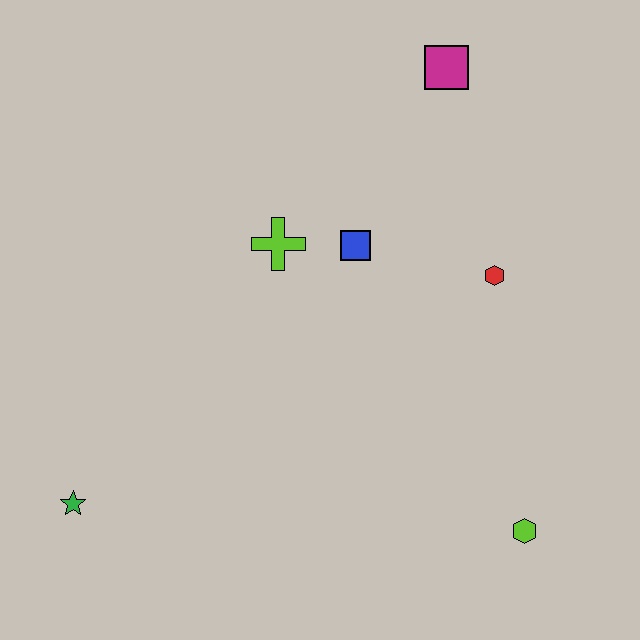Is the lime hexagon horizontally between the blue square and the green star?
No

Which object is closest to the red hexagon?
The blue square is closest to the red hexagon.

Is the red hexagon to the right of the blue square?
Yes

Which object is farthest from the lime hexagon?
The magenta square is farthest from the lime hexagon.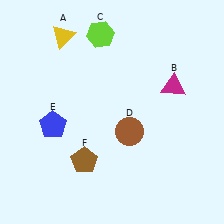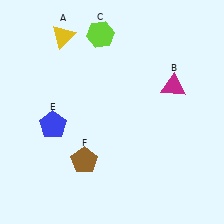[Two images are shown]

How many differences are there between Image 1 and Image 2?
There is 1 difference between the two images.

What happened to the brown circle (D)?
The brown circle (D) was removed in Image 2. It was in the bottom-right area of Image 1.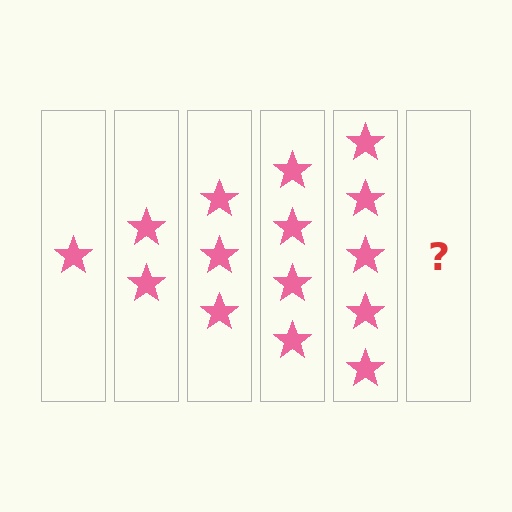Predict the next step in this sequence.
The next step is 6 stars.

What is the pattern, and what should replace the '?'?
The pattern is that each step adds one more star. The '?' should be 6 stars.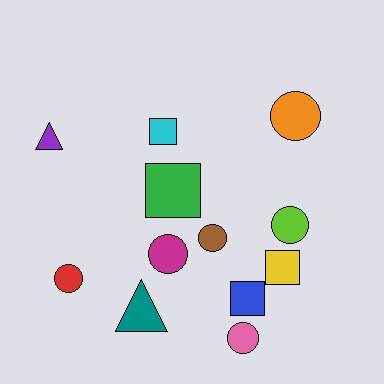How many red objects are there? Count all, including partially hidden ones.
There is 1 red object.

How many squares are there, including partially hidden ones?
There are 4 squares.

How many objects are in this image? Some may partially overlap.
There are 12 objects.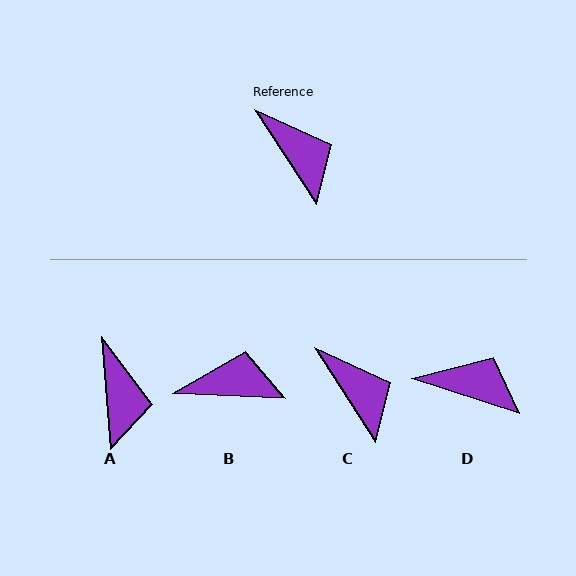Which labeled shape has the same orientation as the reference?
C.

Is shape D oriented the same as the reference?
No, it is off by about 39 degrees.